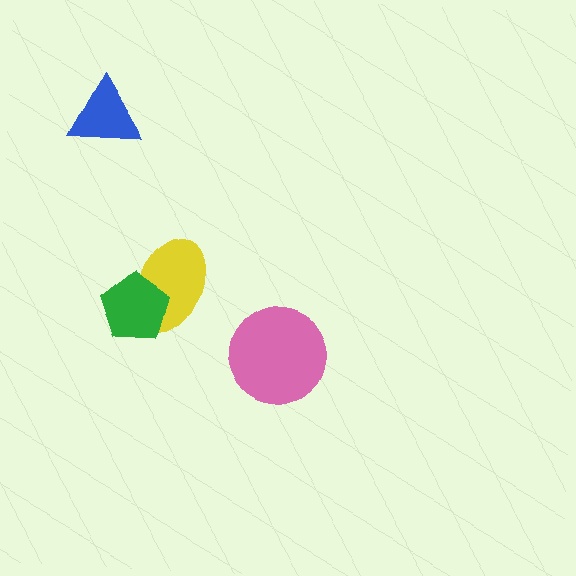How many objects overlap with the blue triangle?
0 objects overlap with the blue triangle.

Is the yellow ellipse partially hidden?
Yes, it is partially covered by another shape.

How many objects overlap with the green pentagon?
1 object overlaps with the green pentagon.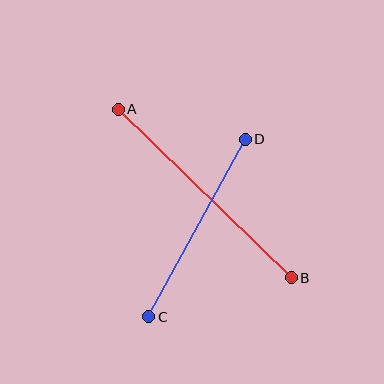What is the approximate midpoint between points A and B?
The midpoint is at approximately (205, 194) pixels.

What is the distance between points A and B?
The distance is approximately 242 pixels.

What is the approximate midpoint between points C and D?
The midpoint is at approximately (197, 228) pixels.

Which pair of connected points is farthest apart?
Points A and B are farthest apart.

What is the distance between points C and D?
The distance is approximately 202 pixels.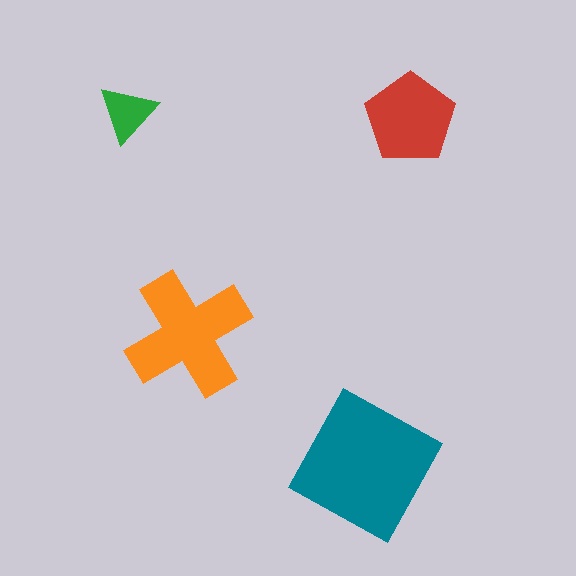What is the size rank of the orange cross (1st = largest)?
2nd.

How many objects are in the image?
There are 4 objects in the image.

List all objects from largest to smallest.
The teal square, the orange cross, the red pentagon, the green triangle.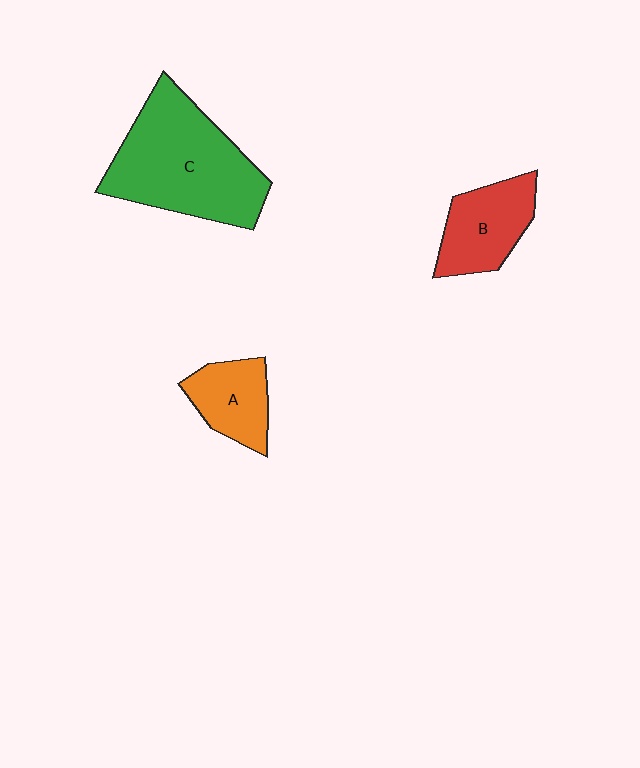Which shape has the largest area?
Shape C (green).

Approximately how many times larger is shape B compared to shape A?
Approximately 1.2 times.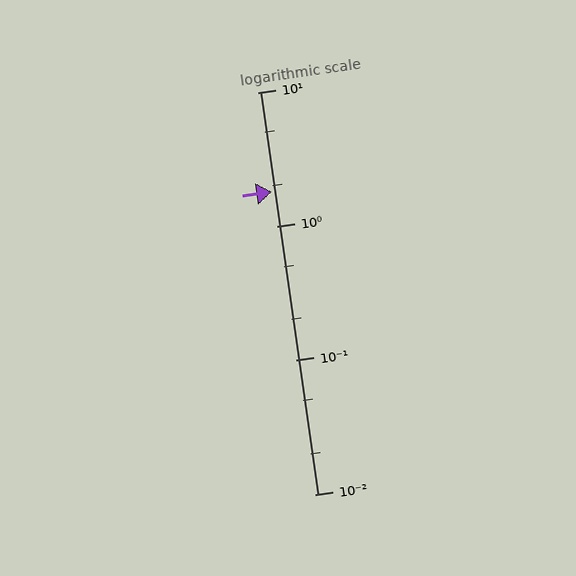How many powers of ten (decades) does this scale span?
The scale spans 3 decades, from 0.01 to 10.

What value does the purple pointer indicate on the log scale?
The pointer indicates approximately 1.8.